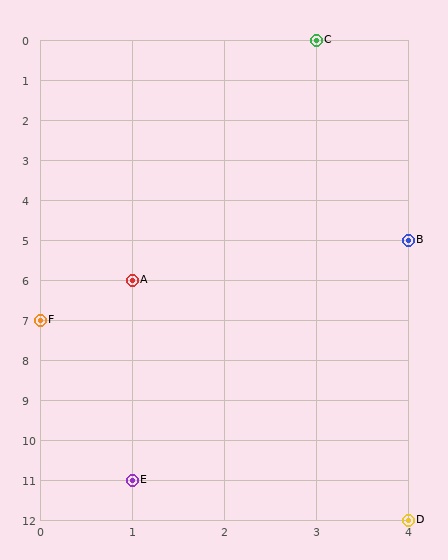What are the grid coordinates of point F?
Point F is at grid coordinates (0, 7).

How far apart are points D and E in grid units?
Points D and E are 3 columns and 1 row apart (about 3.2 grid units diagonally).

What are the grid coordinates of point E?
Point E is at grid coordinates (1, 11).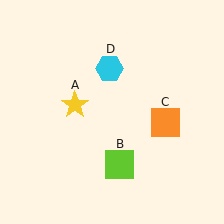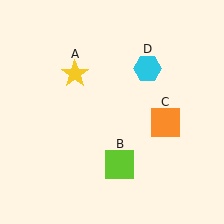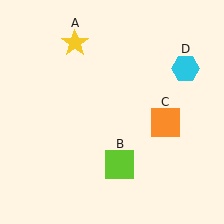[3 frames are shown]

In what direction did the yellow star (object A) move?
The yellow star (object A) moved up.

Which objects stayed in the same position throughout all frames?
Lime square (object B) and orange square (object C) remained stationary.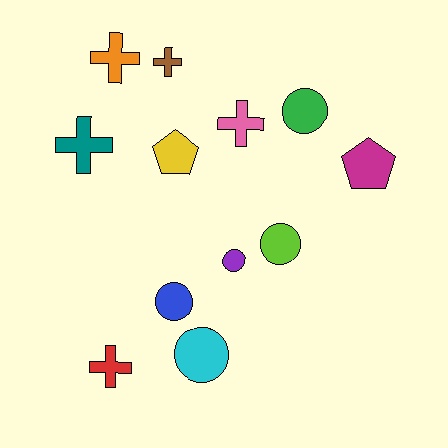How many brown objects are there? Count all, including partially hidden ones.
There is 1 brown object.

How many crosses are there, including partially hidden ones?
There are 5 crosses.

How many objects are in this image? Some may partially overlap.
There are 12 objects.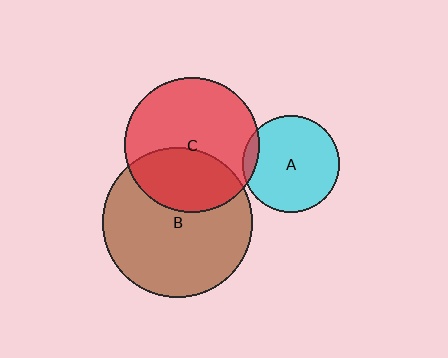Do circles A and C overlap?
Yes.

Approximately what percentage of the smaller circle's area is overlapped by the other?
Approximately 10%.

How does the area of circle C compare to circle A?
Approximately 2.0 times.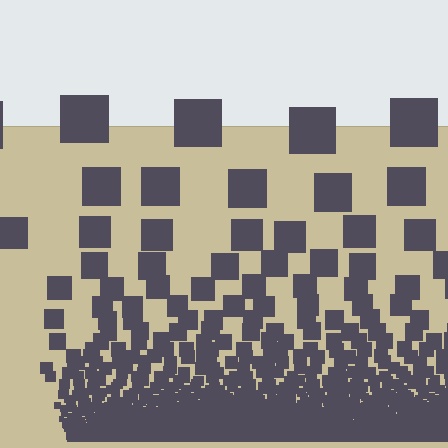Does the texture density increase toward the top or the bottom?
Density increases toward the bottom.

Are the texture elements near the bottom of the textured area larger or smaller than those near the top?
Smaller. The gradient is inverted — elements near the bottom are smaller and denser.